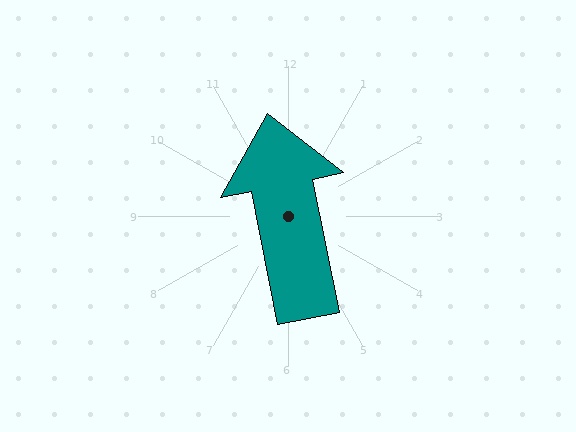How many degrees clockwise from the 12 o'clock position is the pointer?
Approximately 349 degrees.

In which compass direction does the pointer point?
North.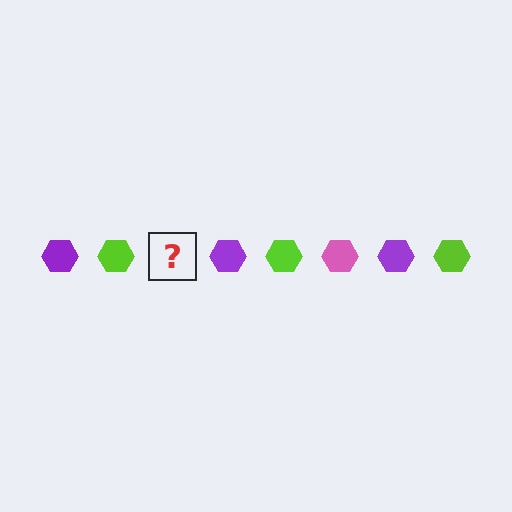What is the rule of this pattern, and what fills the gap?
The rule is that the pattern cycles through purple, lime, pink hexagons. The gap should be filled with a pink hexagon.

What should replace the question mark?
The question mark should be replaced with a pink hexagon.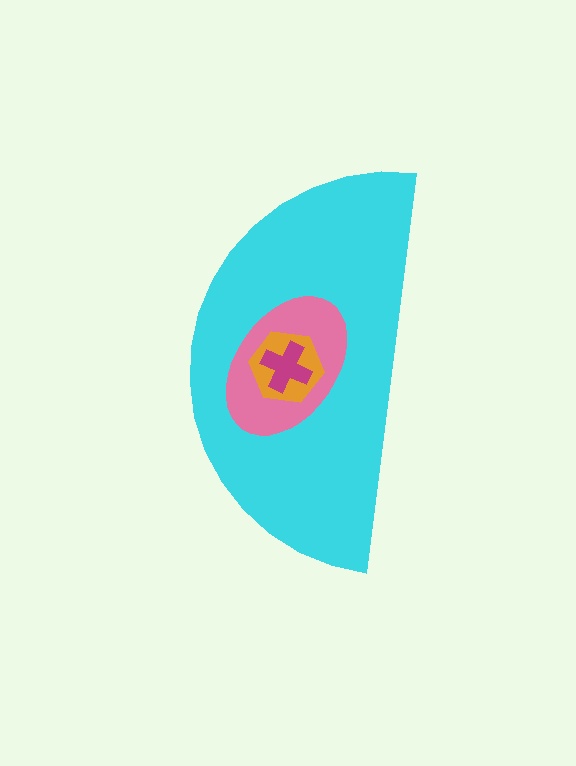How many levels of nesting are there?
4.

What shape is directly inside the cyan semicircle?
The pink ellipse.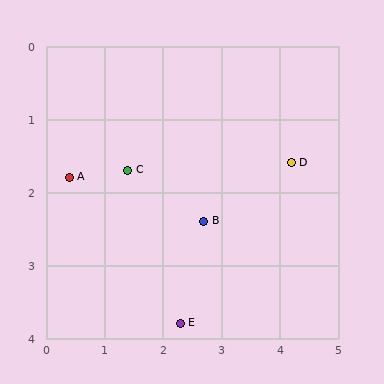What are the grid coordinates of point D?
Point D is at approximately (4.2, 1.6).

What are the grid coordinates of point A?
Point A is at approximately (0.4, 1.8).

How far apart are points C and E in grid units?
Points C and E are about 2.3 grid units apart.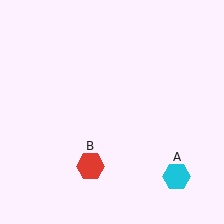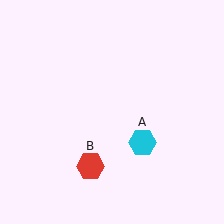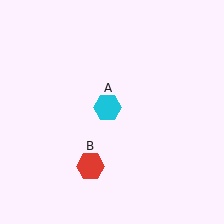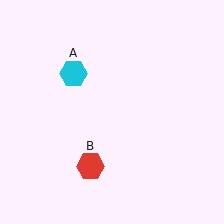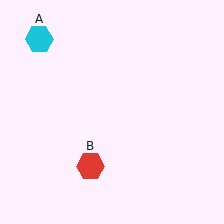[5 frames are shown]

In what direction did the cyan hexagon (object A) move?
The cyan hexagon (object A) moved up and to the left.